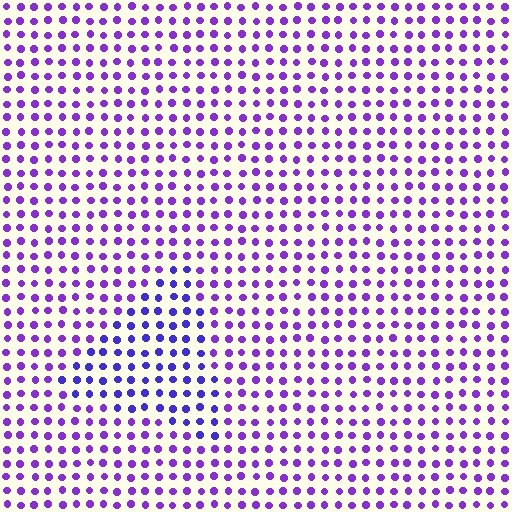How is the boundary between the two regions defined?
The boundary is defined purely by a slight shift in hue (about 27 degrees). Spacing, size, and orientation are identical on both sides.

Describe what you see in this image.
The image is filled with small purple elements in a uniform arrangement. A triangle-shaped region is visible where the elements are tinted to a slightly different hue, forming a subtle color boundary.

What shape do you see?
I see a triangle.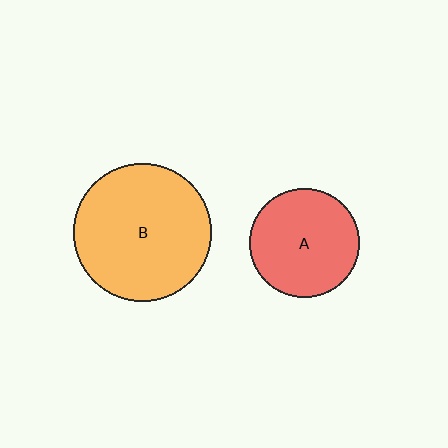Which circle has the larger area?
Circle B (orange).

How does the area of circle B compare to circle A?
Approximately 1.6 times.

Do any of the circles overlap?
No, none of the circles overlap.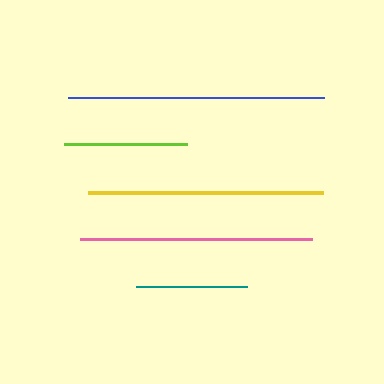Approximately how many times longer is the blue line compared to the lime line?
The blue line is approximately 2.1 times the length of the lime line.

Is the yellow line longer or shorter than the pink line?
The yellow line is longer than the pink line.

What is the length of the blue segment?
The blue segment is approximately 256 pixels long.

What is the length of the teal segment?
The teal segment is approximately 110 pixels long.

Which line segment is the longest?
The blue line is the longest at approximately 256 pixels.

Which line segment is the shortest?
The teal line is the shortest at approximately 110 pixels.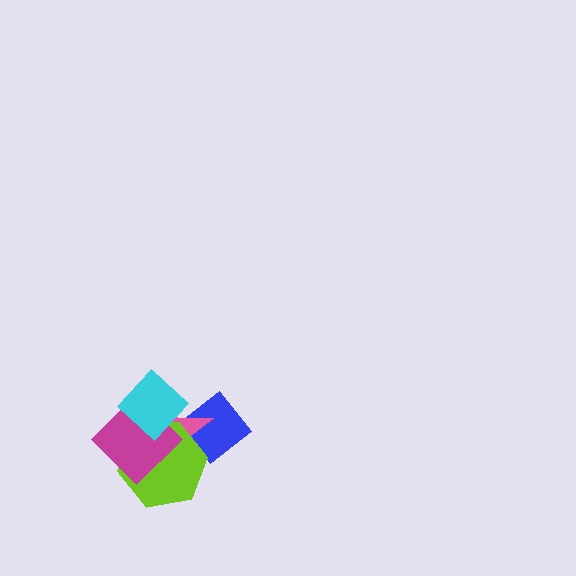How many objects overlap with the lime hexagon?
4 objects overlap with the lime hexagon.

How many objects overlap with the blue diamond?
2 objects overlap with the blue diamond.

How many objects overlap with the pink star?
4 objects overlap with the pink star.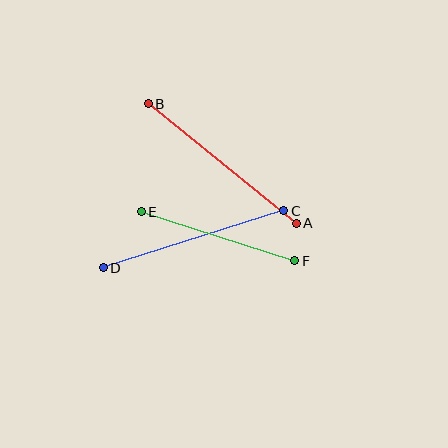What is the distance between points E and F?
The distance is approximately 161 pixels.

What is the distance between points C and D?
The distance is approximately 189 pixels.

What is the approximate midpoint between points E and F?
The midpoint is at approximately (218, 236) pixels.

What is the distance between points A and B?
The distance is approximately 190 pixels.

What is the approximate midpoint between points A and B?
The midpoint is at approximately (222, 163) pixels.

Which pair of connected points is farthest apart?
Points A and B are farthest apart.